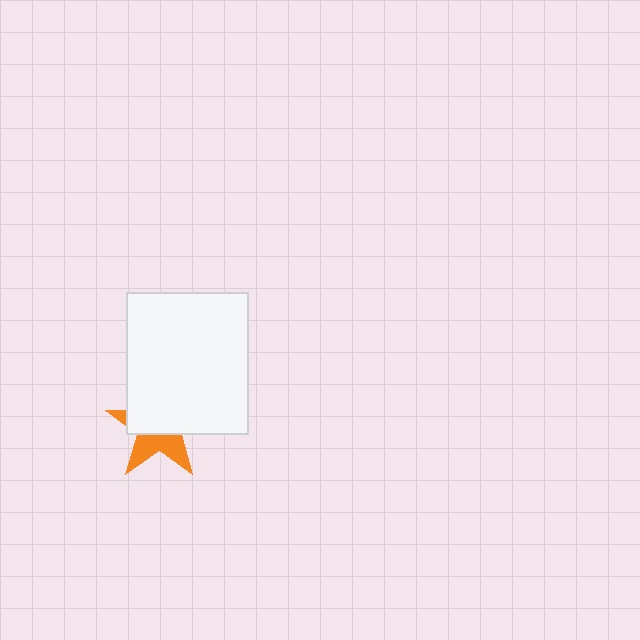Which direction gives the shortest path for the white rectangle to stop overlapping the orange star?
Moving up gives the shortest separation.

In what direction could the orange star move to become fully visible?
The orange star could move down. That would shift it out from behind the white rectangle entirely.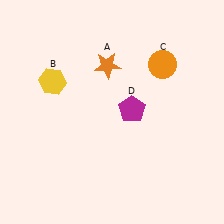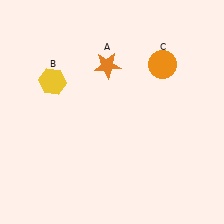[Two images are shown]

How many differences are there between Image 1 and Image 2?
There is 1 difference between the two images.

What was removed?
The magenta pentagon (D) was removed in Image 2.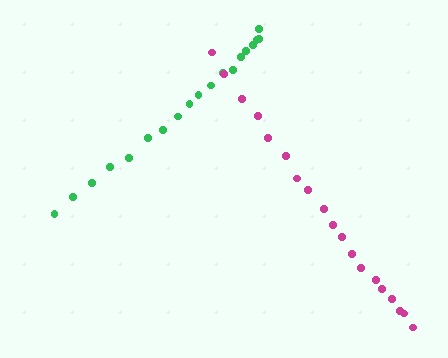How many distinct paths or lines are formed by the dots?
There are 2 distinct paths.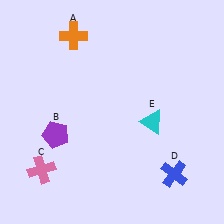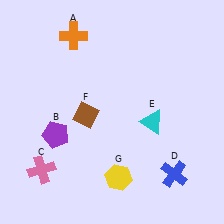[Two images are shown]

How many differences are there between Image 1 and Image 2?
There are 2 differences between the two images.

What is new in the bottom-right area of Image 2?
A yellow hexagon (G) was added in the bottom-right area of Image 2.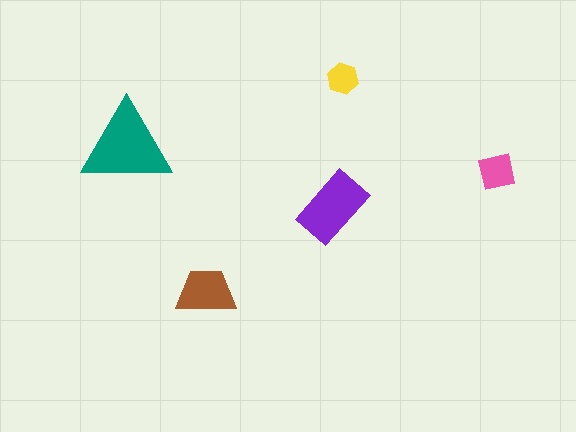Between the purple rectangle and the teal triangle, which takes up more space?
The teal triangle.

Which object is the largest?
The teal triangle.